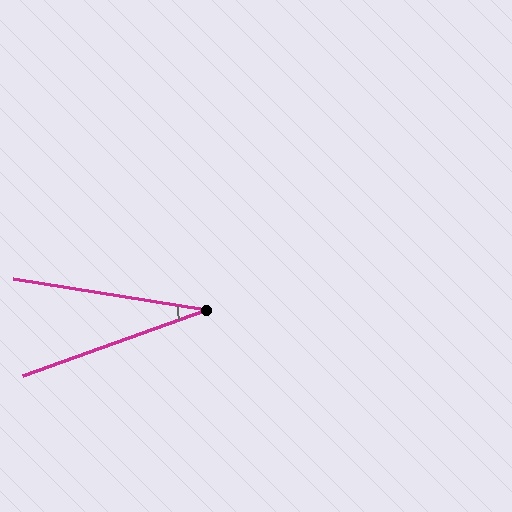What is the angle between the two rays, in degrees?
Approximately 29 degrees.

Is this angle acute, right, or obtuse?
It is acute.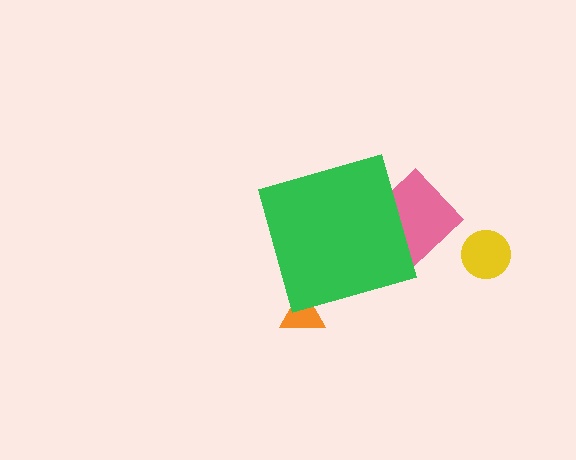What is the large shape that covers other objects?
A green diamond.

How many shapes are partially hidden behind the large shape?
2 shapes are partially hidden.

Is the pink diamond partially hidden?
Yes, the pink diamond is partially hidden behind the green diamond.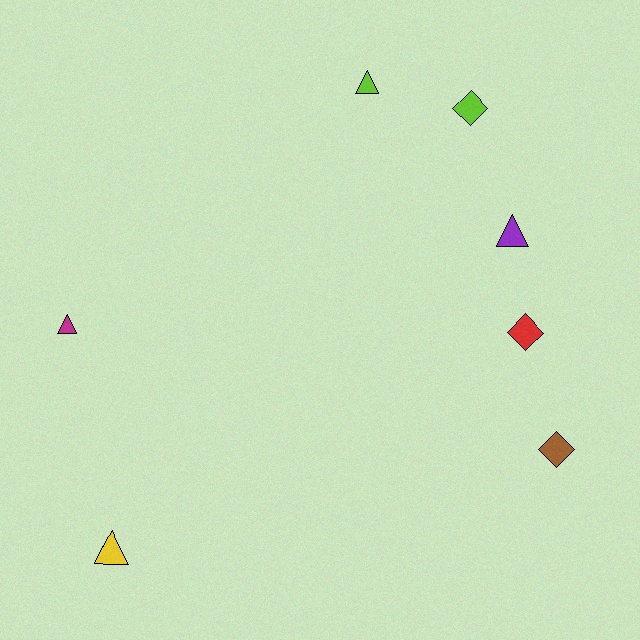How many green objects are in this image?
There are no green objects.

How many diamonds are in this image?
There are 3 diamonds.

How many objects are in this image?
There are 7 objects.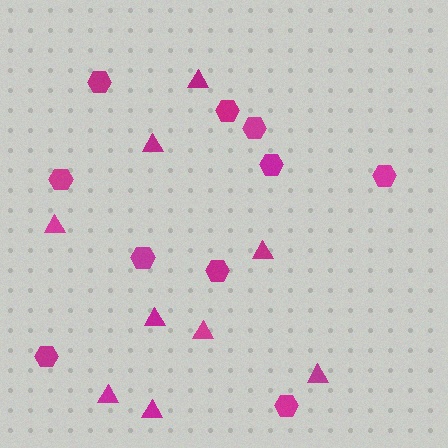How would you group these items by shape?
There are 2 groups: one group of hexagons (10) and one group of triangles (9).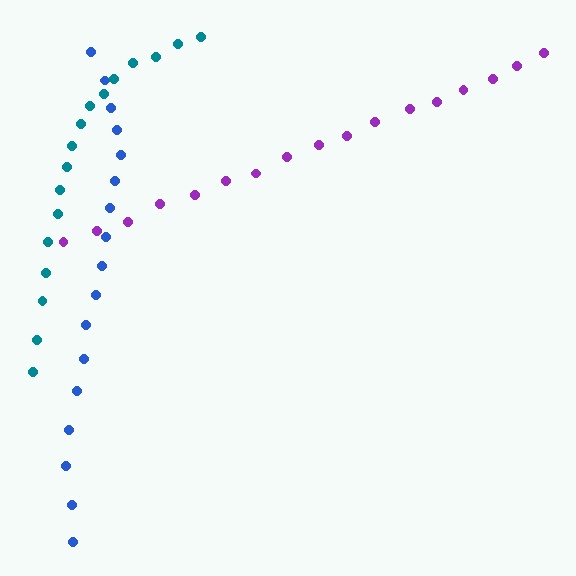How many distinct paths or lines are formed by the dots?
There are 3 distinct paths.